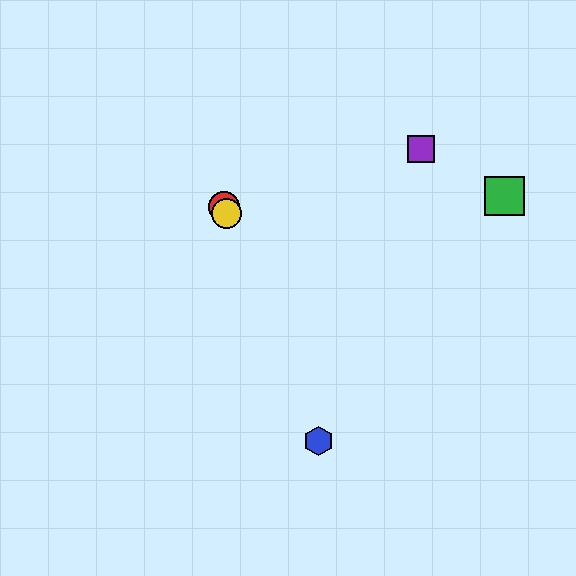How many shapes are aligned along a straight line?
3 shapes (the red circle, the blue hexagon, the yellow circle) are aligned along a straight line.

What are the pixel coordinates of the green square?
The green square is at (505, 196).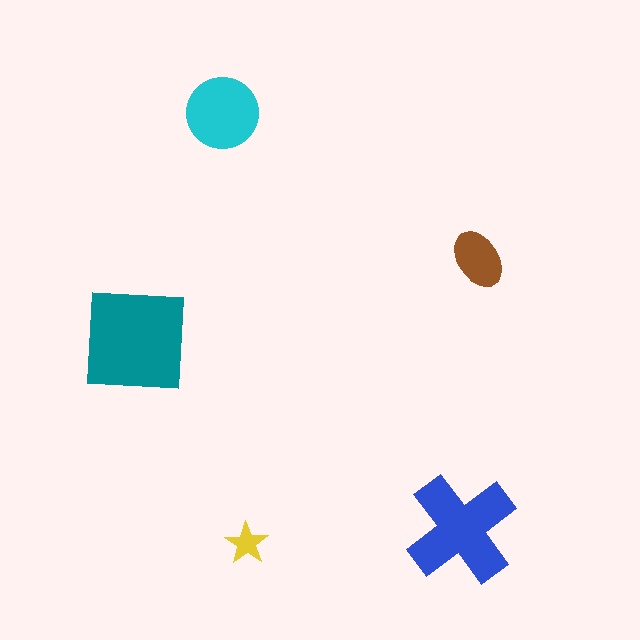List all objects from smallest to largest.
The yellow star, the brown ellipse, the cyan circle, the blue cross, the teal square.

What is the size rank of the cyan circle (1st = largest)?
3rd.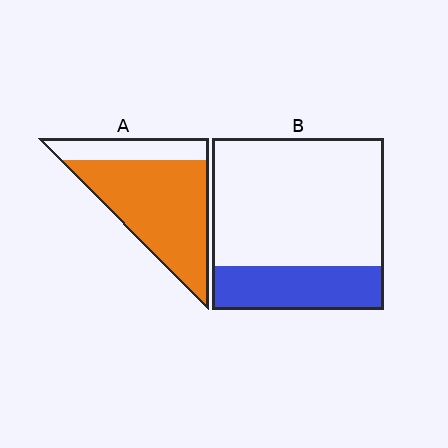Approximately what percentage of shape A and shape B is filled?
A is approximately 75% and B is approximately 25%.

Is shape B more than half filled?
No.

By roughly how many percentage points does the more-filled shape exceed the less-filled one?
By roughly 50 percentage points (A over B).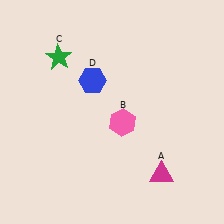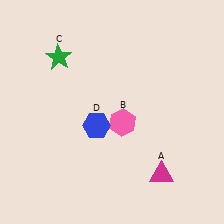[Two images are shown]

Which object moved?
The blue hexagon (D) moved down.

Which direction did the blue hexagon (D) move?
The blue hexagon (D) moved down.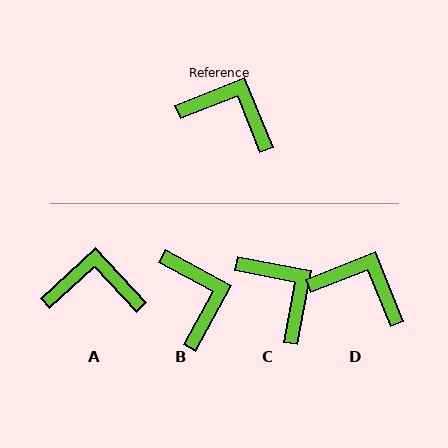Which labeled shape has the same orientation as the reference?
D.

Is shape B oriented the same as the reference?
No, it is off by about 50 degrees.